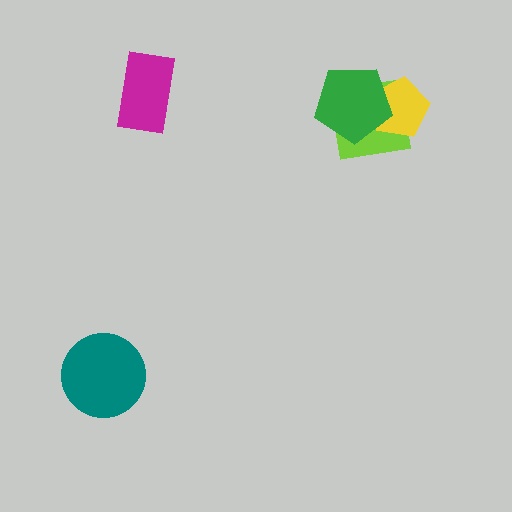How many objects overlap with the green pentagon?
2 objects overlap with the green pentagon.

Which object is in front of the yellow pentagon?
The green pentagon is in front of the yellow pentagon.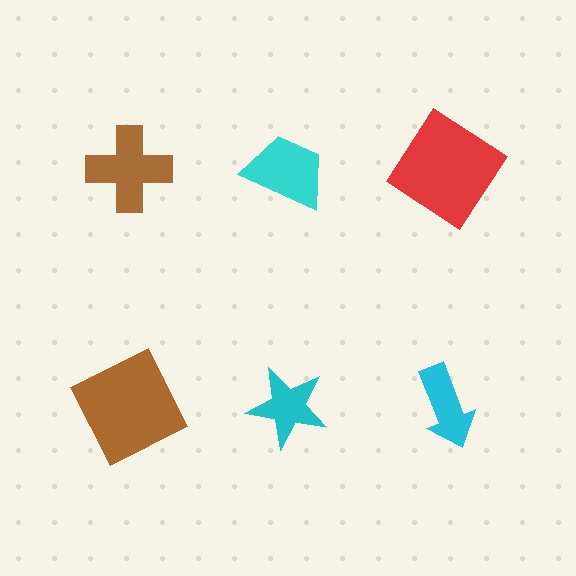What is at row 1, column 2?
A cyan trapezoid.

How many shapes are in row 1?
3 shapes.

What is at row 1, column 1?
A brown cross.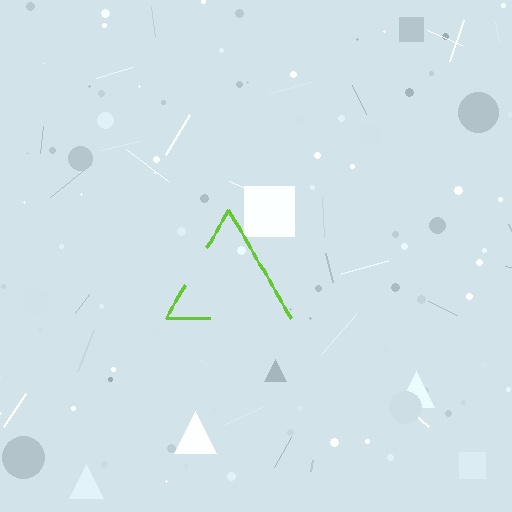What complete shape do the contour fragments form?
The contour fragments form a triangle.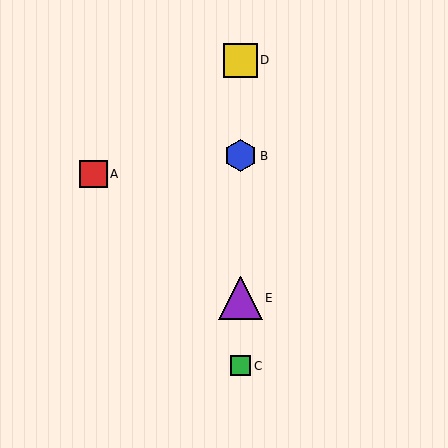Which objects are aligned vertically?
Objects B, C, D, E are aligned vertically.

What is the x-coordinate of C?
Object C is at x≈241.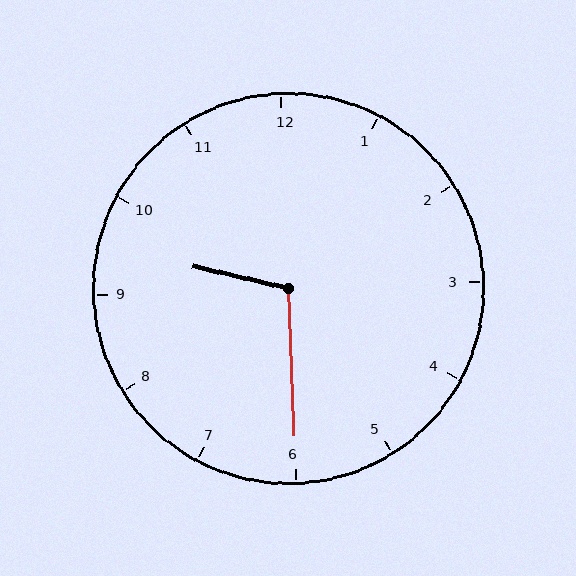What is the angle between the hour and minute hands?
Approximately 105 degrees.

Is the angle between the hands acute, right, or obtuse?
It is obtuse.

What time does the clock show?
9:30.